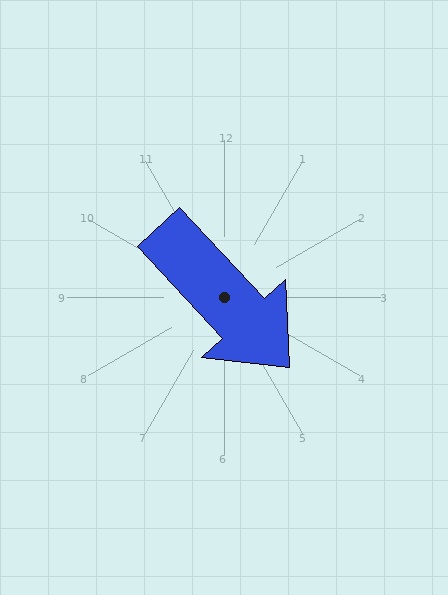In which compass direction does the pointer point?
Southeast.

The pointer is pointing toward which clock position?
Roughly 5 o'clock.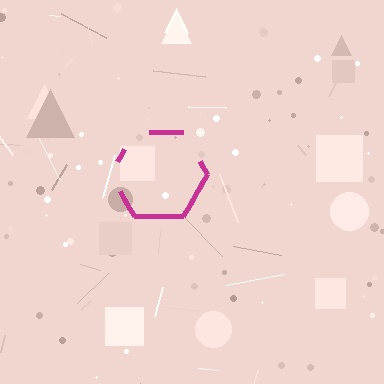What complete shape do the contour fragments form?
The contour fragments form a hexagon.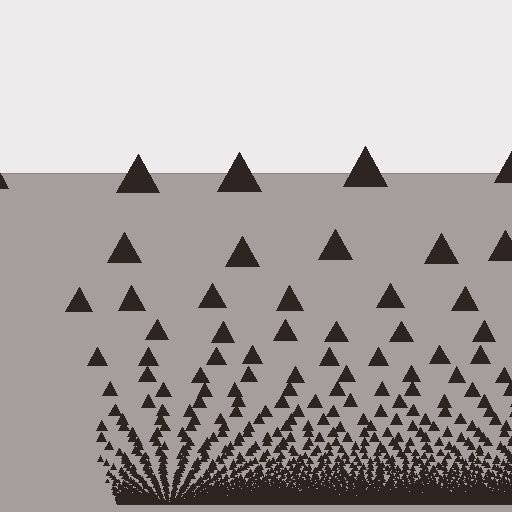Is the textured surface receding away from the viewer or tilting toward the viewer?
The surface appears to tilt toward the viewer. Texture elements get larger and sparser toward the top.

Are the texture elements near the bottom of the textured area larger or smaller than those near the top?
Smaller. The gradient is inverted — elements near the bottom are smaller and denser.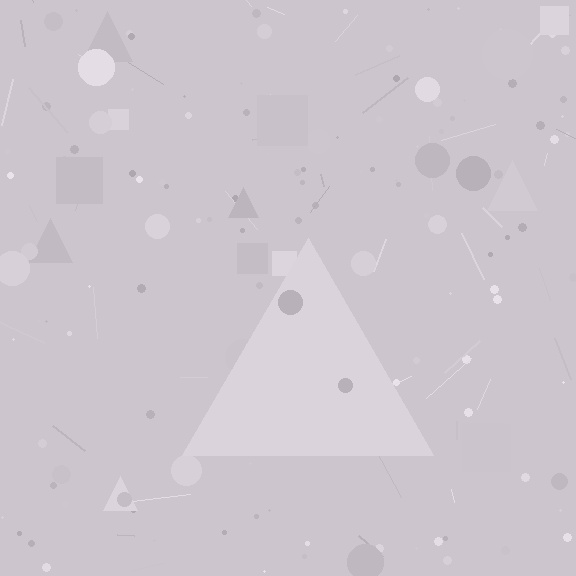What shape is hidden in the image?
A triangle is hidden in the image.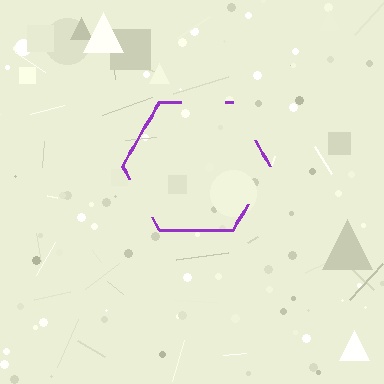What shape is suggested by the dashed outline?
The dashed outline suggests a hexagon.